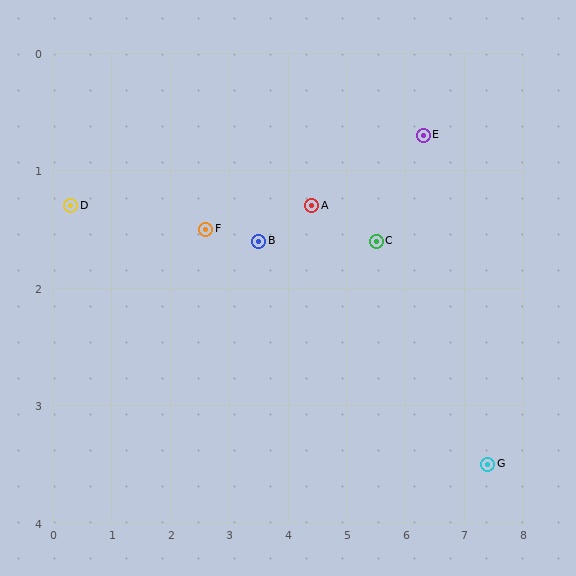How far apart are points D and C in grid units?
Points D and C are about 5.2 grid units apart.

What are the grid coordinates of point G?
Point G is at approximately (7.4, 3.5).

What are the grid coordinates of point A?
Point A is at approximately (4.4, 1.3).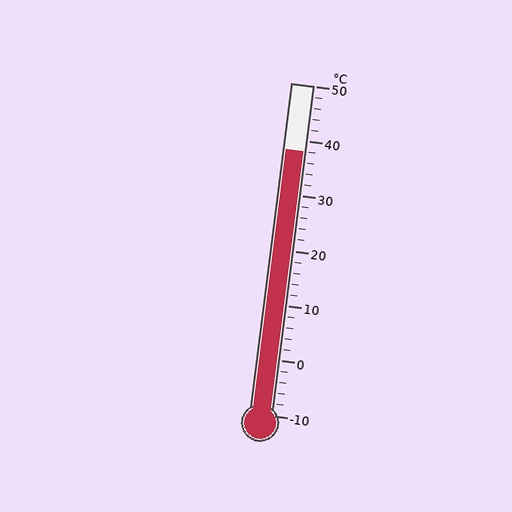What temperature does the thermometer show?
The thermometer shows approximately 38°C.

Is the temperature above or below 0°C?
The temperature is above 0°C.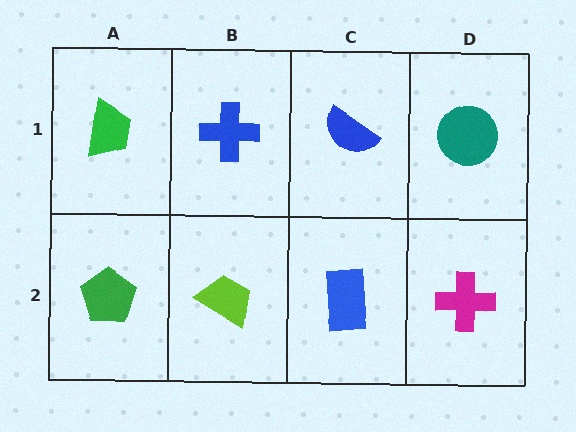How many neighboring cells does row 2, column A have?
2.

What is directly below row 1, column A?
A green pentagon.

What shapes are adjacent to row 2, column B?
A blue cross (row 1, column B), a green pentagon (row 2, column A), a blue rectangle (row 2, column C).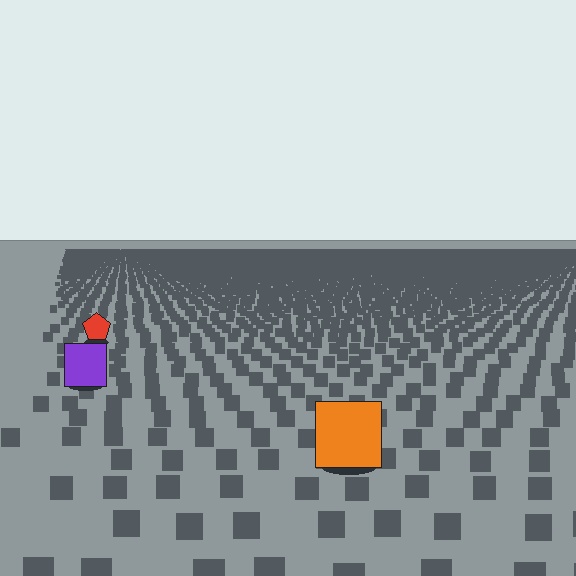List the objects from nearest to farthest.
From nearest to farthest: the orange square, the purple square, the red pentagon.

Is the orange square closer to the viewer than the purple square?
Yes. The orange square is closer — you can tell from the texture gradient: the ground texture is coarser near it.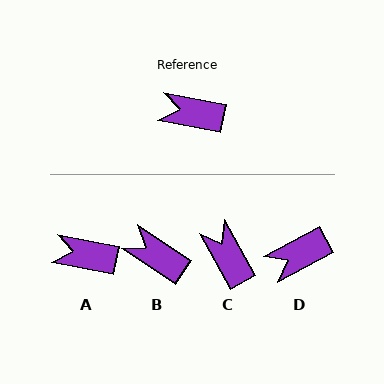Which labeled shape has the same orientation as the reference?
A.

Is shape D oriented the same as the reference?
No, it is off by about 40 degrees.